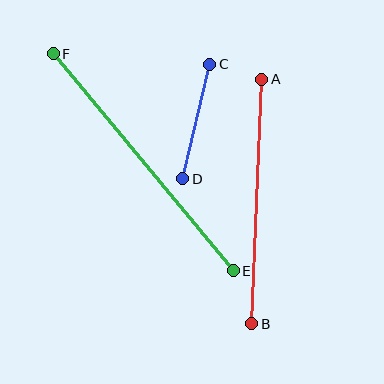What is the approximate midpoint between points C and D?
The midpoint is at approximately (196, 122) pixels.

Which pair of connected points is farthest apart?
Points E and F are farthest apart.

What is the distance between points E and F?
The distance is approximately 282 pixels.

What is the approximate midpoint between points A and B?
The midpoint is at approximately (257, 202) pixels.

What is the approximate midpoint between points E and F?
The midpoint is at approximately (143, 162) pixels.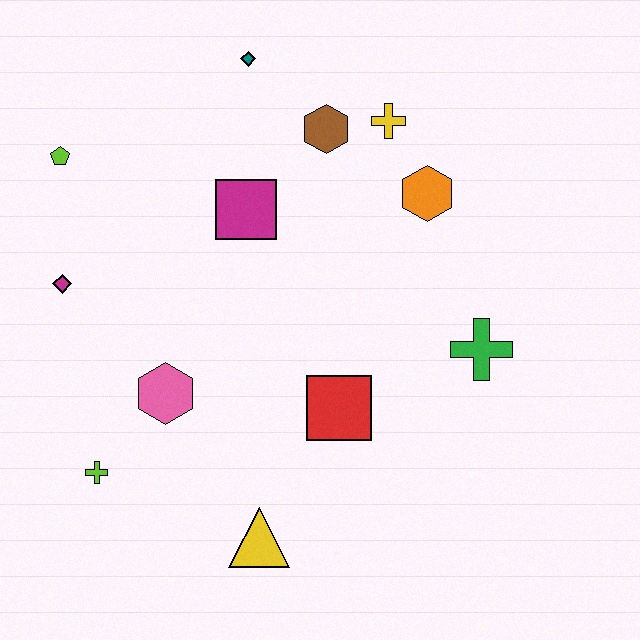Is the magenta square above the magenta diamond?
Yes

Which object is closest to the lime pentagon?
The magenta diamond is closest to the lime pentagon.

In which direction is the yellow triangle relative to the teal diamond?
The yellow triangle is below the teal diamond.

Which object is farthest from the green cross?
The lime pentagon is farthest from the green cross.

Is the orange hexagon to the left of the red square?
No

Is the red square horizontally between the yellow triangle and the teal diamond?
No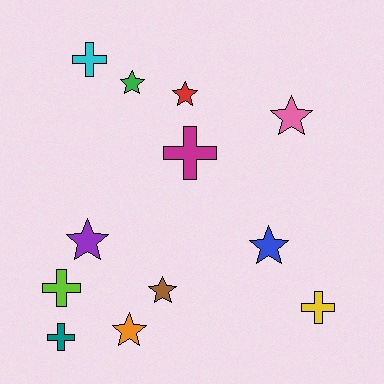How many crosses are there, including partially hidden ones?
There are 5 crosses.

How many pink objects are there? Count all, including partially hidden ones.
There is 1 pink object.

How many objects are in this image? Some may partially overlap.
There are 12 objects.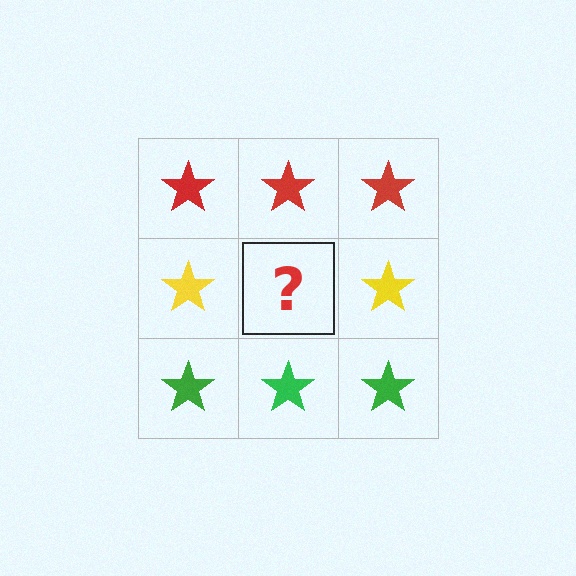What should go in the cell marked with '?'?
The missing cell should contain a yellow star.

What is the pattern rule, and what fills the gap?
The rule is that each row has a consistent color. The gap should be filled with a yellow star.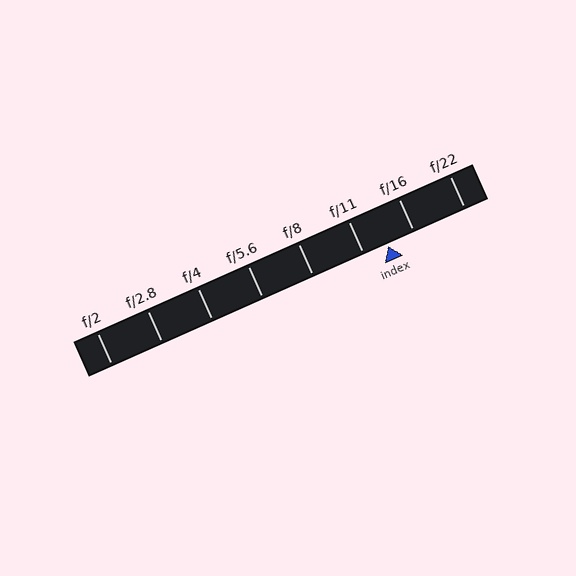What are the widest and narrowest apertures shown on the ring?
The widest aperture shown is f/2 and the narrowest is f/22.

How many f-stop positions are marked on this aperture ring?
There are 8 f-stop positions marked.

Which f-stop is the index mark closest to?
The index mark is closest to f/11.